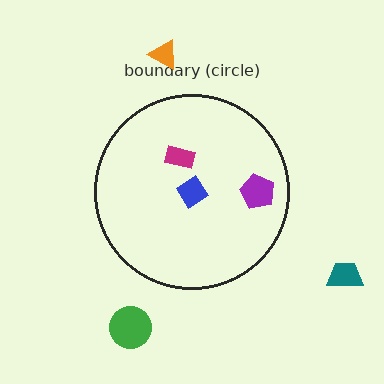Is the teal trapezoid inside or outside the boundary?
Outside.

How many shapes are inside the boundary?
3 inside, 3 outside.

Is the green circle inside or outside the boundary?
Outside.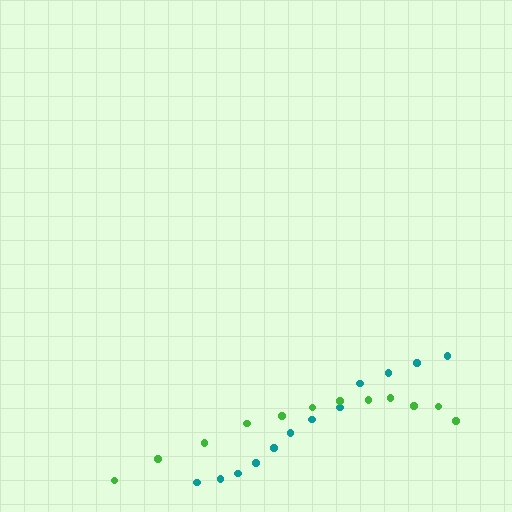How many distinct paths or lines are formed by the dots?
There are 2 distinct paths.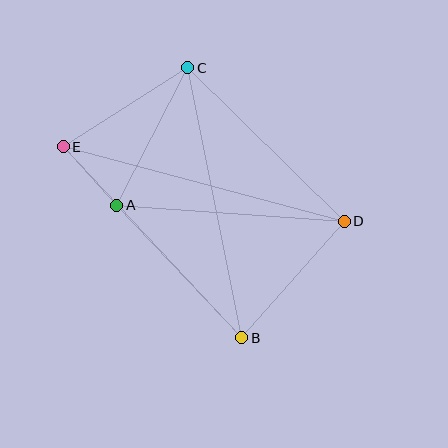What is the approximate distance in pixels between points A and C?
The distance between A and C is approximately 155 pixels.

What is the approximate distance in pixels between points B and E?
The distance between B and E is approximately 262 pixels.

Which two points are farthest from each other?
Points D and E are farthest from each other.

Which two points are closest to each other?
Points A and E are closest to each other.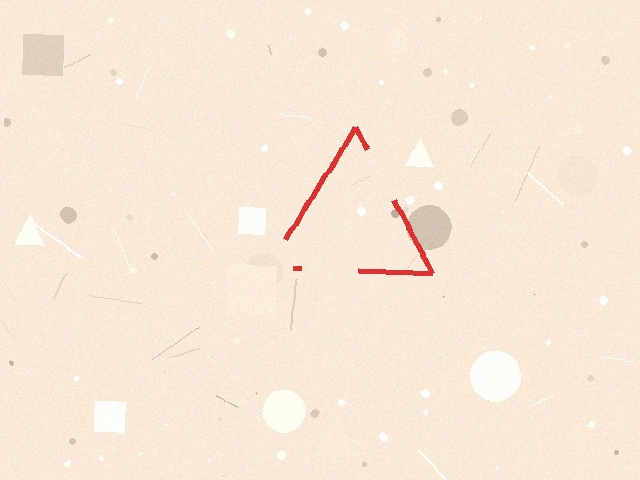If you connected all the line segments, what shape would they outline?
They would outline a triangle.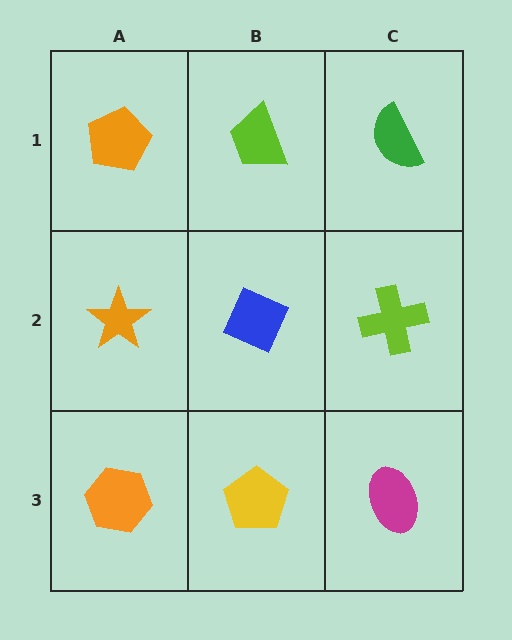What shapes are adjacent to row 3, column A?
An orange star (row 2, column A), a yellow pentagon (row 3, column B).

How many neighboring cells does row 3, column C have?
2.